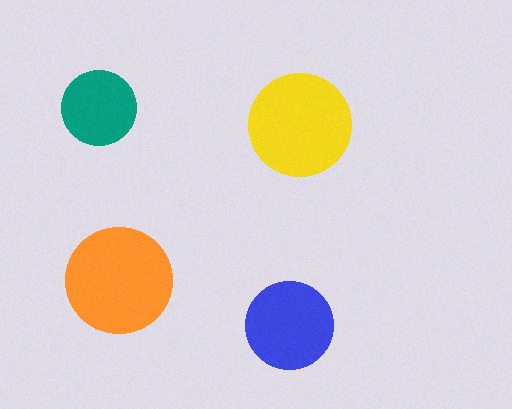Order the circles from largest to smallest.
the orange one, the yellow one, the blue one, the teal one.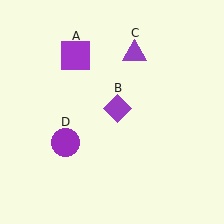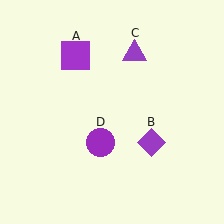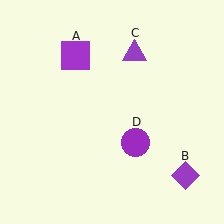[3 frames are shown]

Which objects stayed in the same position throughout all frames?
Purple square (object A) and purple triangle (object C) remained stationary.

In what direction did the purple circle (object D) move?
The purple circle (object D) moved right.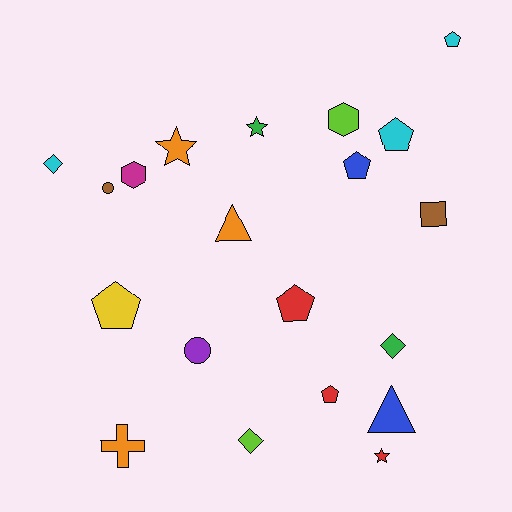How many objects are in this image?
There are 20 objects.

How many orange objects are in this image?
There are 3 orange objects.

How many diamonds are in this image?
There are 3 diamonds.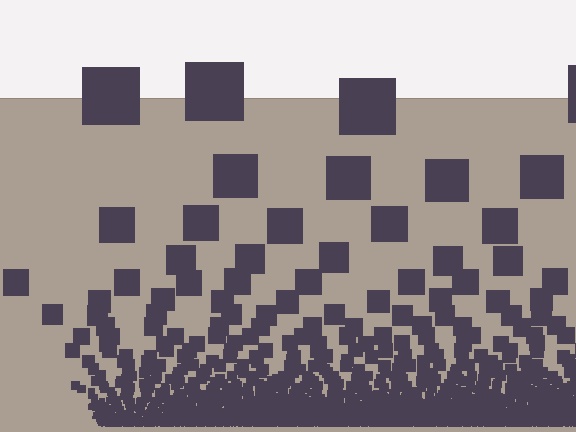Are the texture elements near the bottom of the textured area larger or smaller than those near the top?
Smaller. The gradient is inverted — elements near the bottom are smaller and denser.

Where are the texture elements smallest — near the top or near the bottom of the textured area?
Near the bottom.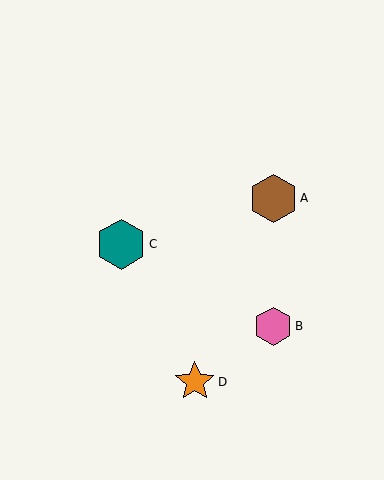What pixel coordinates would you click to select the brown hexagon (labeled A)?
Click at (273, 198) to select the brown hexagon A.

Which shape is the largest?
The teal hexagon (labeled C) is the largest.